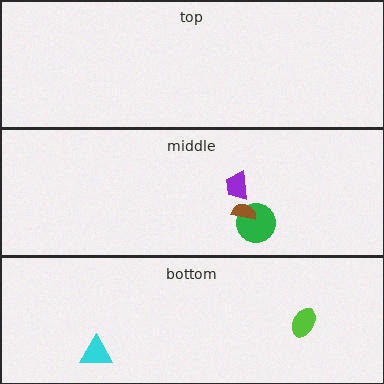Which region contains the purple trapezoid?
The middle region.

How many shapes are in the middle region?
3.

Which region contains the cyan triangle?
The bottom region.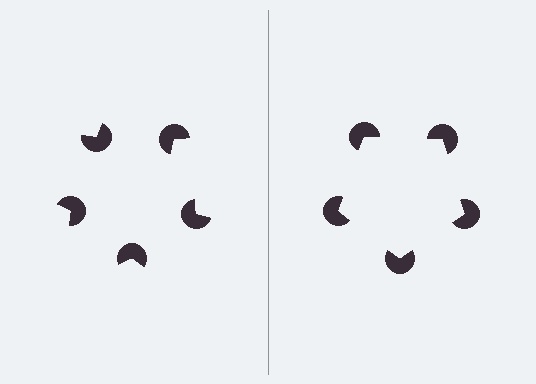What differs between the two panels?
The pac-man discs are positioned identically on both sides; only the wedge orientations differ. On the right they align to a pentagon; on the left they are misaligned.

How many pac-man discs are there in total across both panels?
10 — 5 on each side.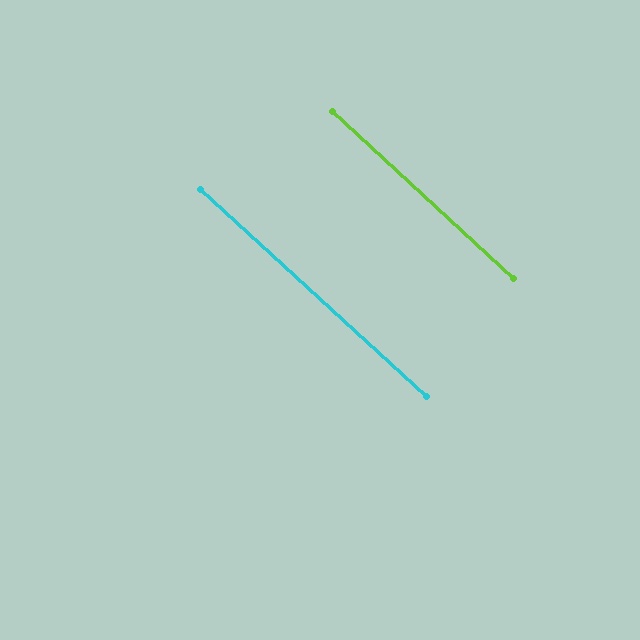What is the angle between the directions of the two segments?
Approximately 0 degrees.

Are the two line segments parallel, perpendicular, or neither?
Parallel — their directions differ by only 0.1°.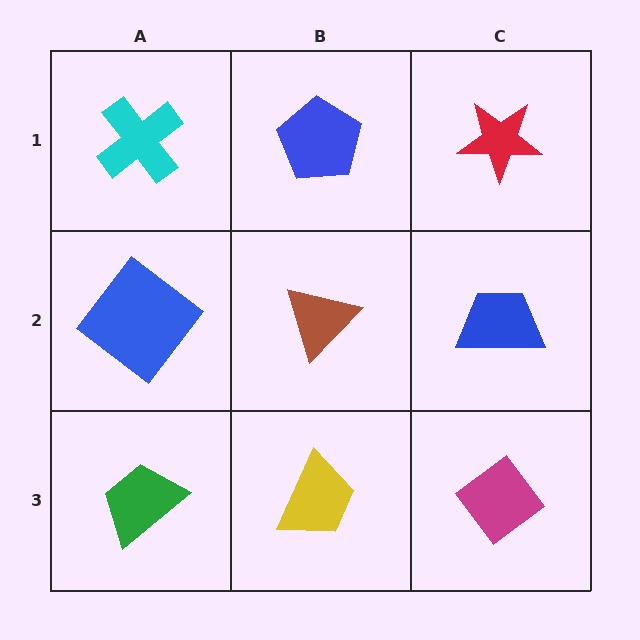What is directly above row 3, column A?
A blue diamond.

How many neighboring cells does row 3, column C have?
2.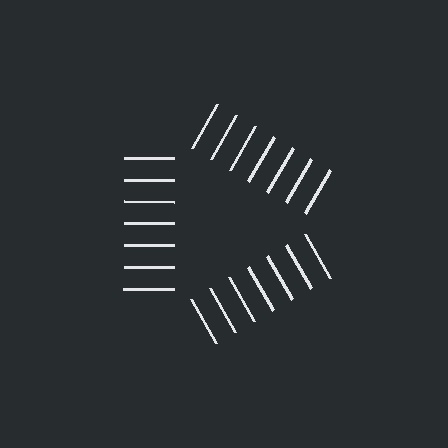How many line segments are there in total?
21 — 7 along each of the 3 edges.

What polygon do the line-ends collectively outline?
An illusory triangle — the line segments terminate on its edges but no continuous stroke is drawn.